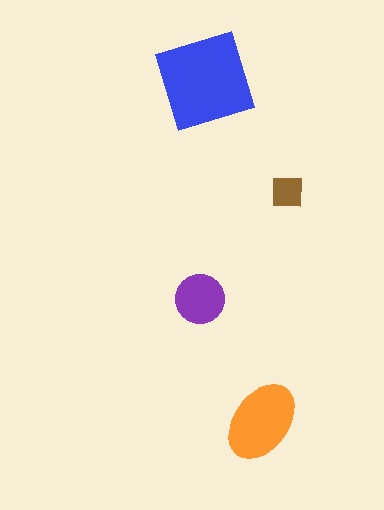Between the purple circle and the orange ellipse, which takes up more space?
The orange ellipse.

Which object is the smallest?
The brown square.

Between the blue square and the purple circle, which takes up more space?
The blue square.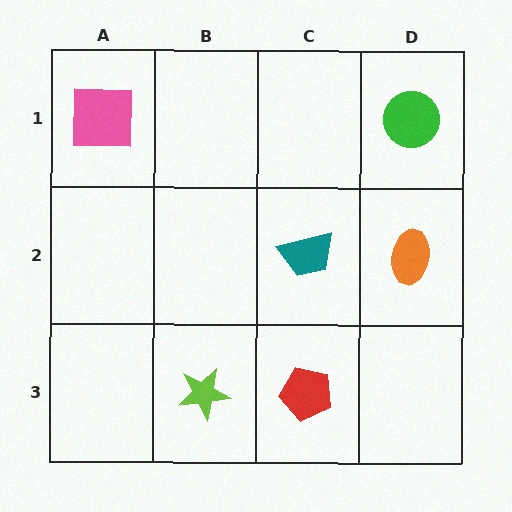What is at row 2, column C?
A teal trapezoid.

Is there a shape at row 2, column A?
No, that cell is empty.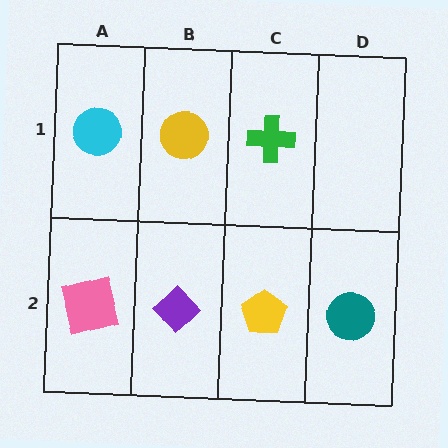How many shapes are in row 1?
3 shapes.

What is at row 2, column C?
A yellow pentagon.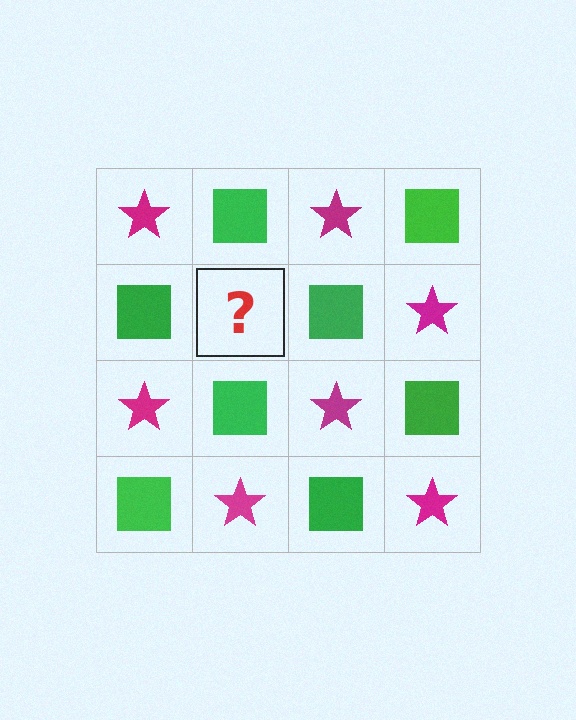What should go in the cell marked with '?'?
The missing cell should contain a magenta star.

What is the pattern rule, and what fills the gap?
The rule is that it alternates magenta star and green square in a checkerboard pattern. The gap should be filled with a magenta star.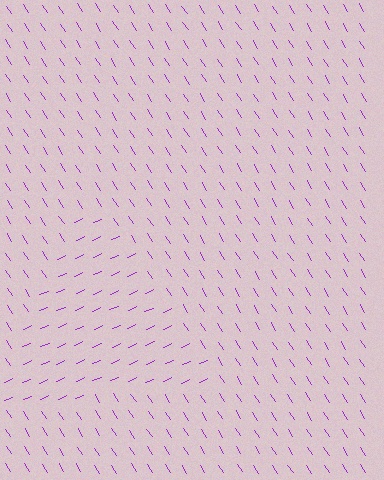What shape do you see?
I see a triangle.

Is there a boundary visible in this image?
Yes, there is a texture boundary formed by a change in line orientation.